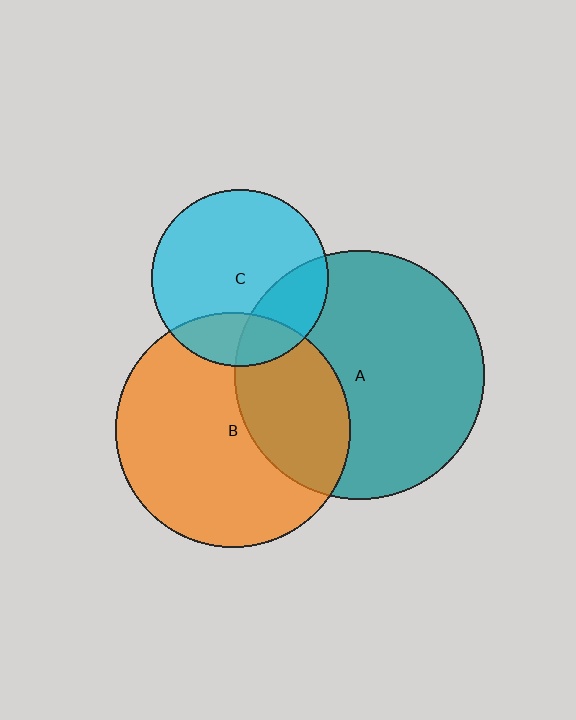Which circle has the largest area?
Circle A (teal).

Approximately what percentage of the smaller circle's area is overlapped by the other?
Approximately 20%.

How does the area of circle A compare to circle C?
Approximately 2.0 times.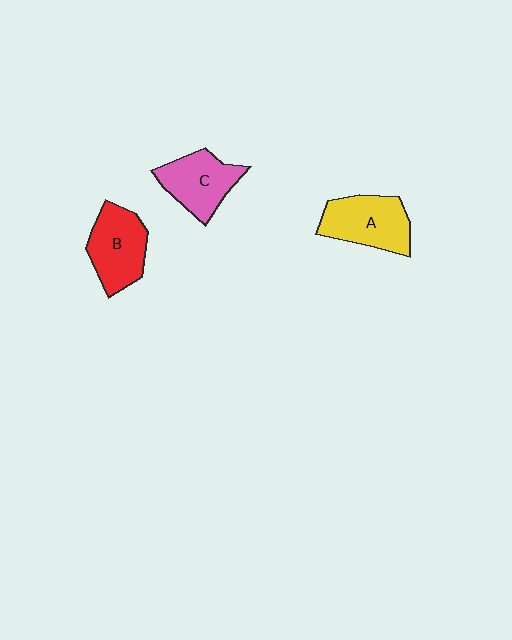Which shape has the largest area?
Shape A (yellow).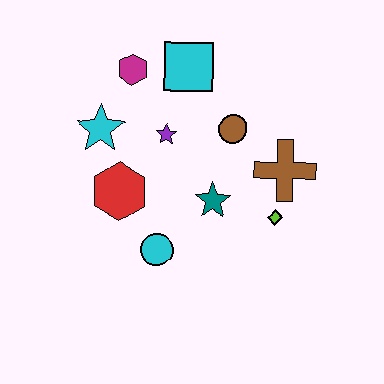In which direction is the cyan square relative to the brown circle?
The cyan square is above the brown circle.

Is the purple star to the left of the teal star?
Yes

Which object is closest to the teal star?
The lime diamond is closest to the teal star.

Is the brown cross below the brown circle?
Yes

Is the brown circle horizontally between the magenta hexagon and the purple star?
No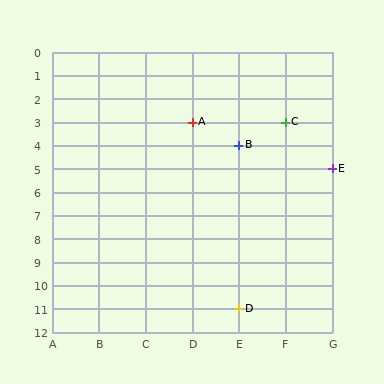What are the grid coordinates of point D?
Point D is at grid coordinates (E, 11).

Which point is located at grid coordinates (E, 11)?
Point D is at (E, 11).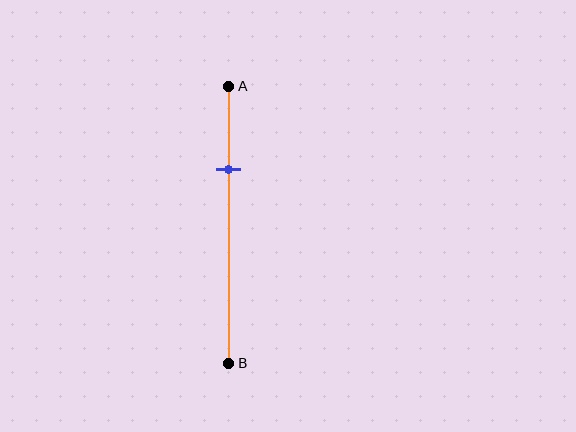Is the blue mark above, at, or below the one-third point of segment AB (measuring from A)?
The blue mark is above the one-third point of segment AB.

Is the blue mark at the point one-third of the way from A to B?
No, the mark is at about 30% from A, not at the 33% one-third point.